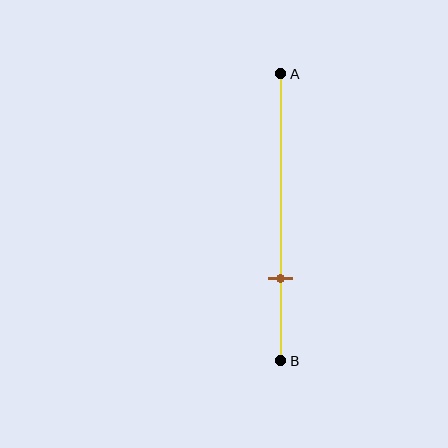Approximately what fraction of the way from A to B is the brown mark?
The brown mark is approximately 70% of the way from A to B.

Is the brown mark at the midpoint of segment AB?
No, the mark is at about 70% from A, not at the 50% midpoint.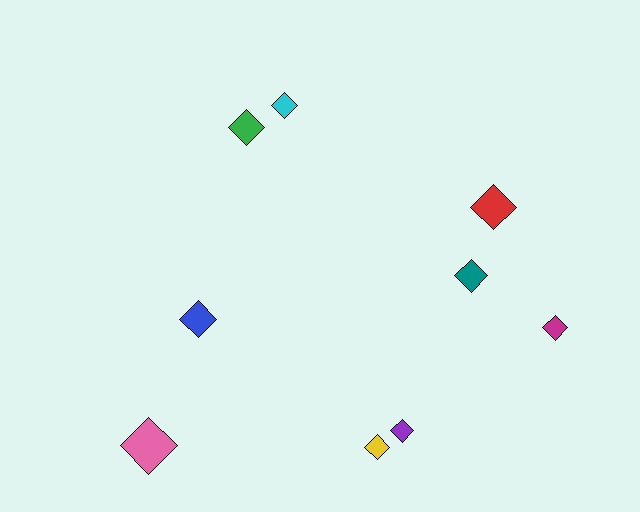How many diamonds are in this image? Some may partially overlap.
There are 9 diamonds.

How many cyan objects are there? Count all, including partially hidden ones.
There is 1 cyan object.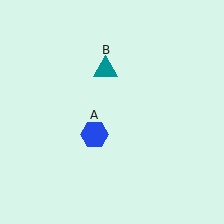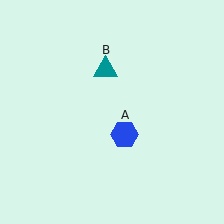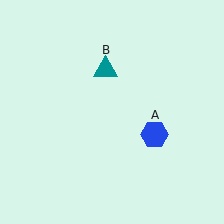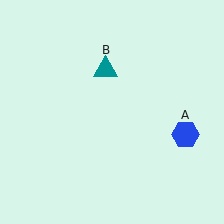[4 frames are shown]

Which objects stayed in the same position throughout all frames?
Teal triangle (object B) remained stationary.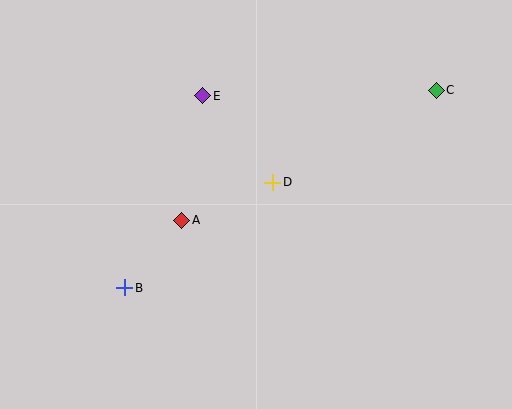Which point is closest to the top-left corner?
Point E is closest to the top-left corner.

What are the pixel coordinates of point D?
Point D is at (273, 182).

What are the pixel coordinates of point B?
Point B is at (125, 288).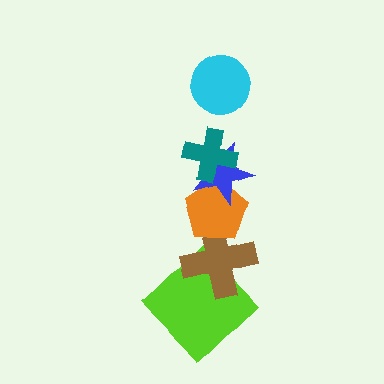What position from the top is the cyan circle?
The cyan circle is 1st from the top.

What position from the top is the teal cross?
The teal cross is 2nd from the top.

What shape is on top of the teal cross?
The cyan circle is on top of the teal cross.